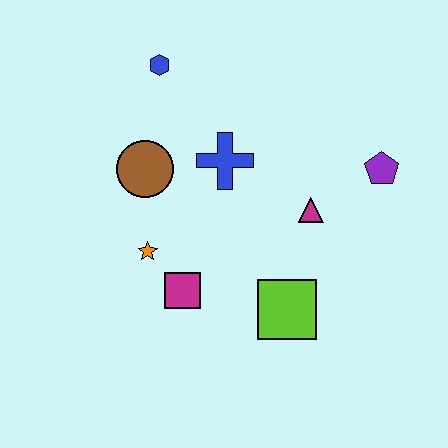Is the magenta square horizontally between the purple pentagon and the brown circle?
Yes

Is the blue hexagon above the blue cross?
Yes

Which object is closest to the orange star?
The magenta square is closest to the orange star.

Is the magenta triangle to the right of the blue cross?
Yes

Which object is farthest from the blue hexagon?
The lime square is farthest from the blue hexagon.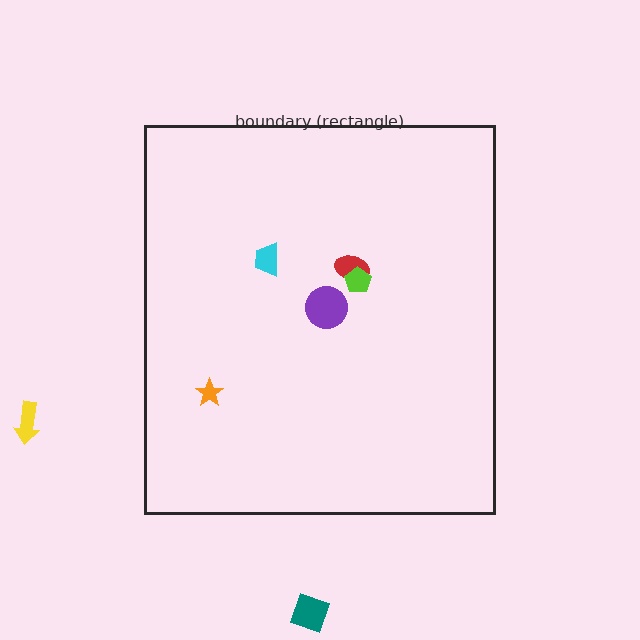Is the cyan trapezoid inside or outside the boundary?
Inside.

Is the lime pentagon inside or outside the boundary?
Inside.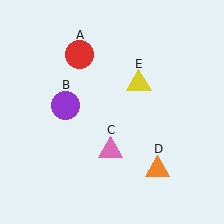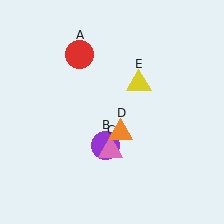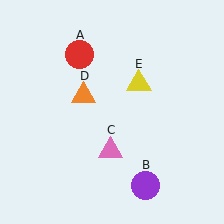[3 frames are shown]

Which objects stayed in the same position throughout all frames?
Red circle (object A) and pink triangle (object C) and yellow triangle (object E) remained stationary.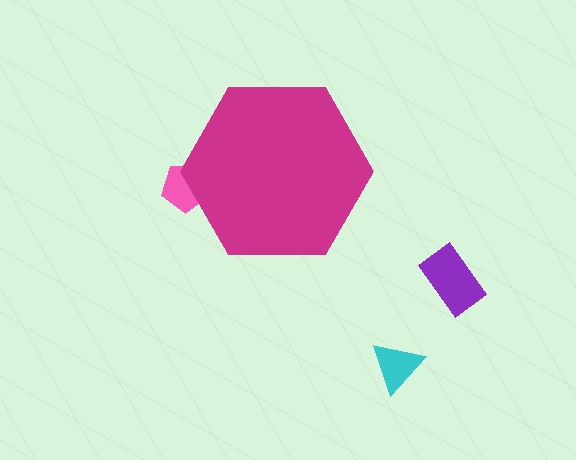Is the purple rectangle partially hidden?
No, the purple rectangle is fully visible.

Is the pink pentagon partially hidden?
Yes, the pink pentagon is partially hidden behind the magenta hexagon.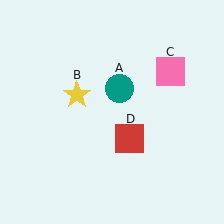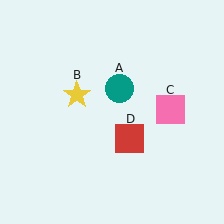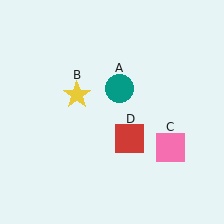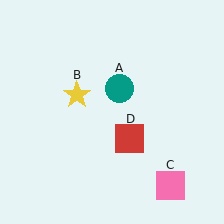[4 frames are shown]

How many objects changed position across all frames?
1 object changed position: pink square (object C).